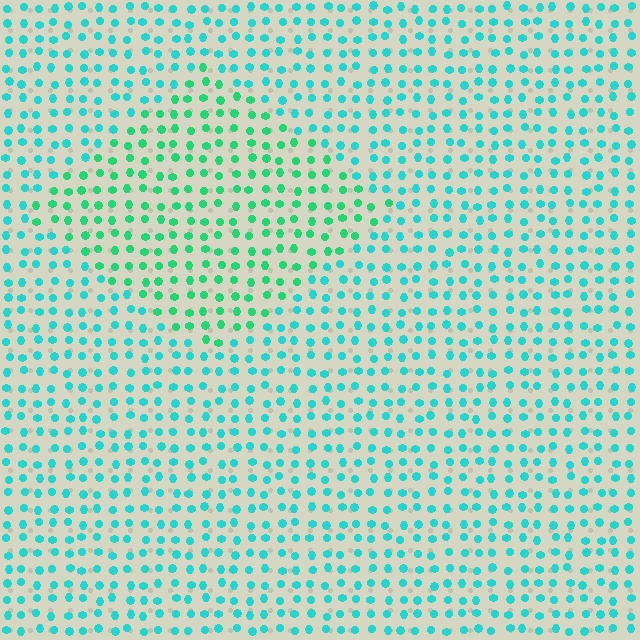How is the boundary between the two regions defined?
The boundary is defined purely by a slight shift in hue (about 30 degrees). Spacing, size, and orientation are identical on both sides.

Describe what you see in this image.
The image is filled with small cyan elements in a uniform arrangement. A diamond-shaped region is visible where the elements are tinted to a slightly different hue, forming a subtle color boundary.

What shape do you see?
I see a diamond.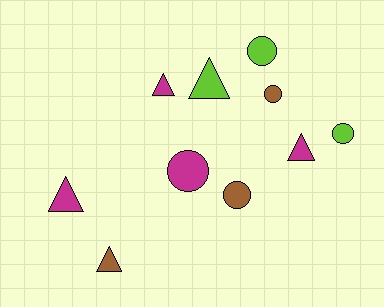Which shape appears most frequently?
Triangle, with 5 objects.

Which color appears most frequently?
Magenta, with 4 objects.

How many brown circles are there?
There are 2 brown circles.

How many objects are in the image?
There are 10 objects.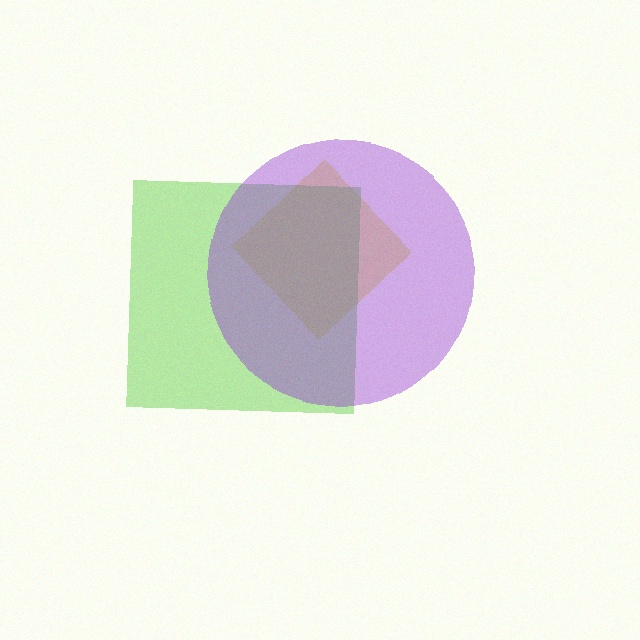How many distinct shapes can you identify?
There are 3 distinct shapes: a yellow diamond, a lime square, a purple circle.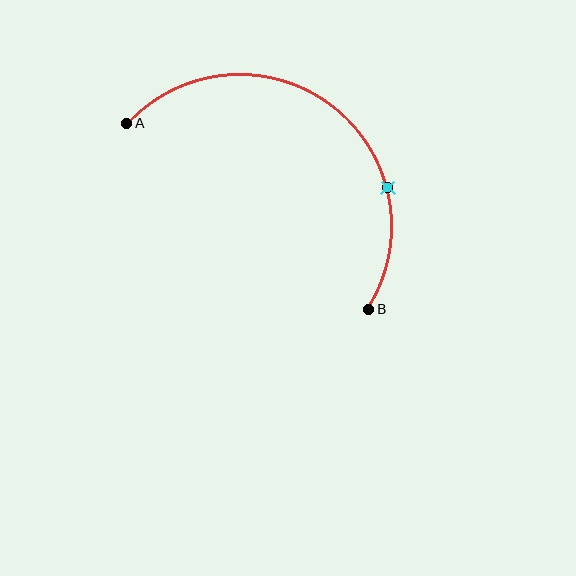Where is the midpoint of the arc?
The arc midpoint is the point on the curve farthest from the straight line joining A and B. It sits above and to the right of that line.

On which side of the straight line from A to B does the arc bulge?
The arc bulges above and to the right of the straight line connecting A and B.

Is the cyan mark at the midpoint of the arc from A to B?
No. The cyan mark lies on the arc but is closer to endpoint B. The arc midpoint would be at the point on the curve equidistant along the arc from both A and B.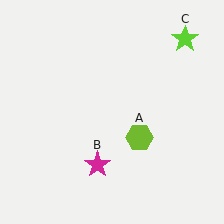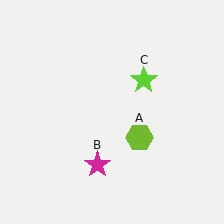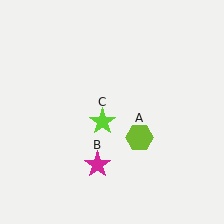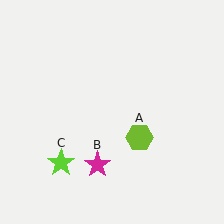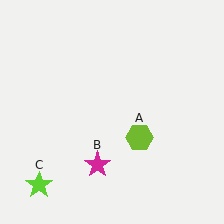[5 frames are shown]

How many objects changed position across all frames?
1 object changed position: lime star (object C).